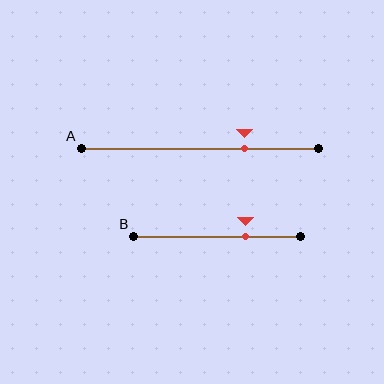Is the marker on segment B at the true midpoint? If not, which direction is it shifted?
No, the marker on segment B is shifted to the right by about 17% of the segment length.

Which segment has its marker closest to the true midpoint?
Segment B has its marker closest to the true midpoint.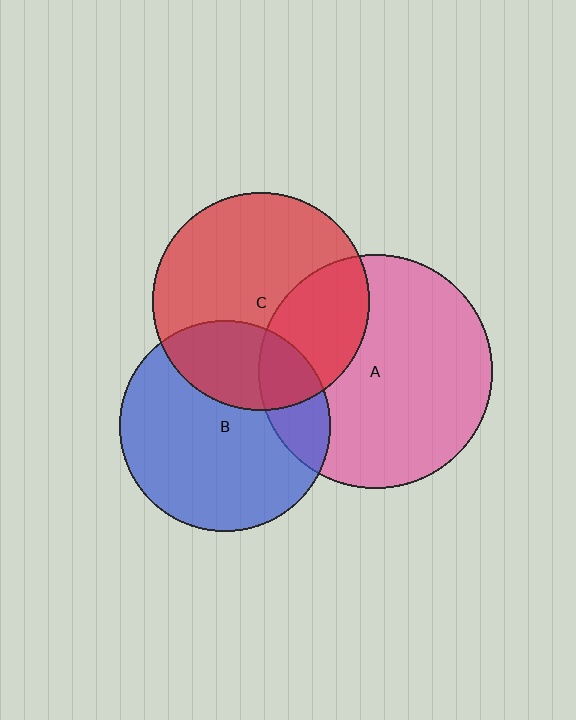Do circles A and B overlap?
Yes.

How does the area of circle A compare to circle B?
Approximately 1.2 times.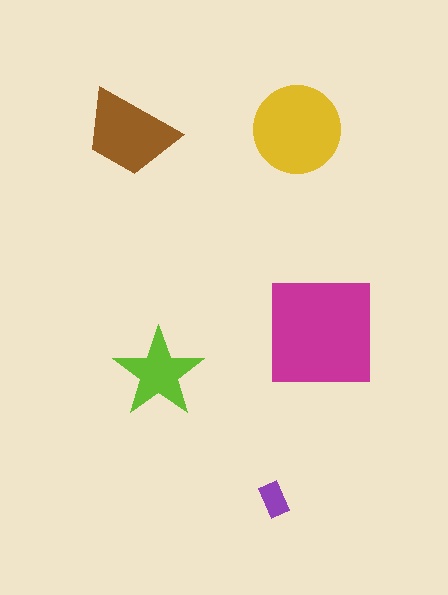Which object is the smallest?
The purple rectangle.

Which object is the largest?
The magenta square.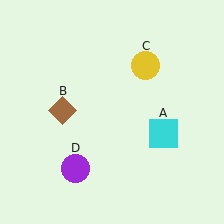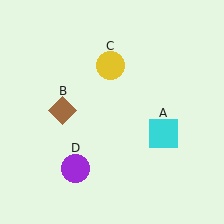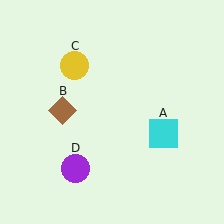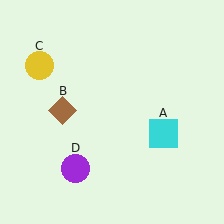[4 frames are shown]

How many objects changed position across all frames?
1 object changed position: yellow circle (object C).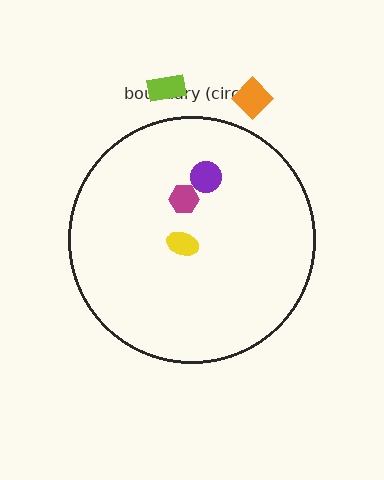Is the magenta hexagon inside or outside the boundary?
Inside.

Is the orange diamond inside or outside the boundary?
Outside.